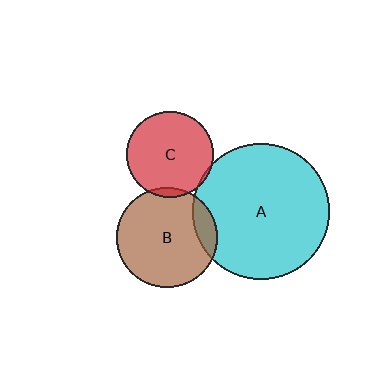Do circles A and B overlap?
Yes.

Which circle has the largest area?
Circle A (cyan).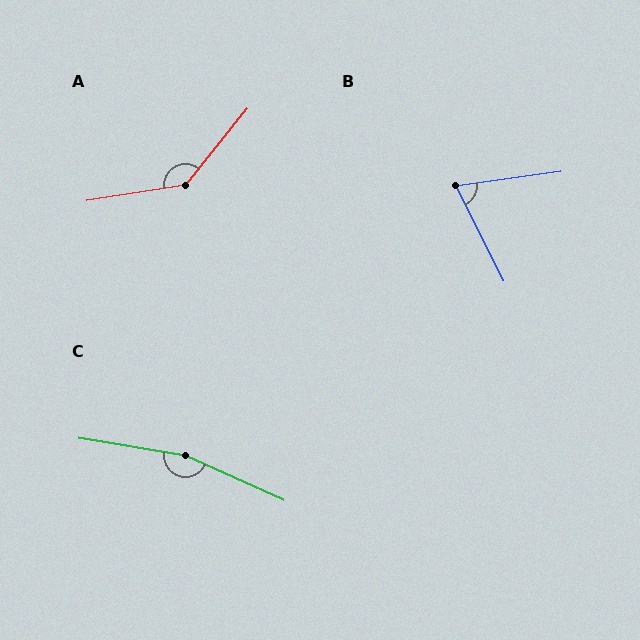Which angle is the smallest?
B, at approximately 72 degrees.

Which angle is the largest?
C, at approximately 165 degrees.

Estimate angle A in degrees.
Approximately 138 degrees.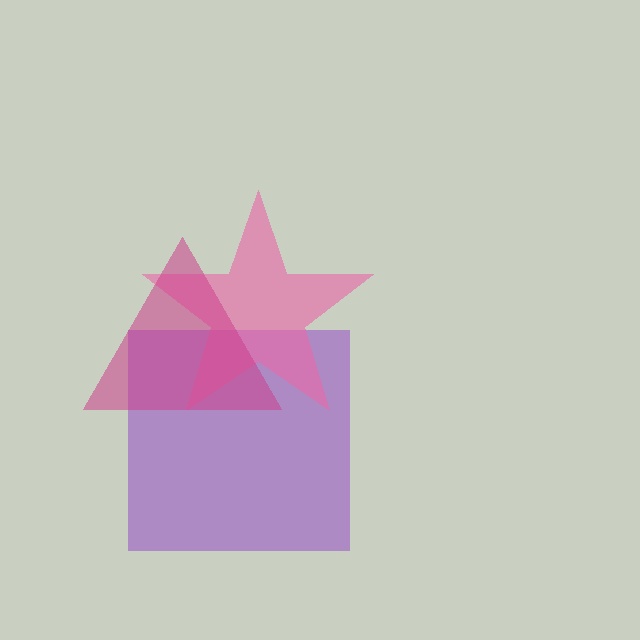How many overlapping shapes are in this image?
There are 3 overlapping shapes in the image.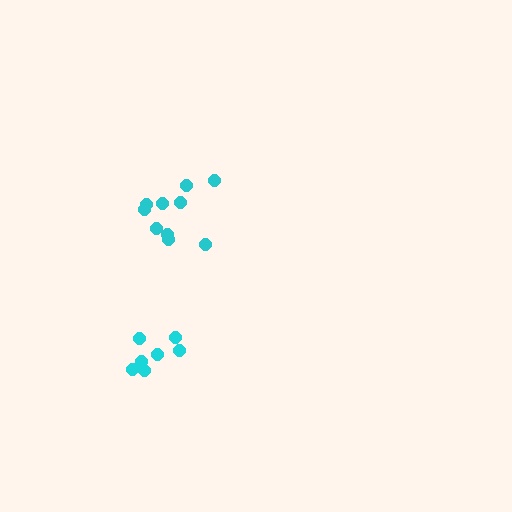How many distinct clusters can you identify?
There are 2 distinct clusters.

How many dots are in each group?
Group 1: 7 dots, Group 2: 10 dots (17 total).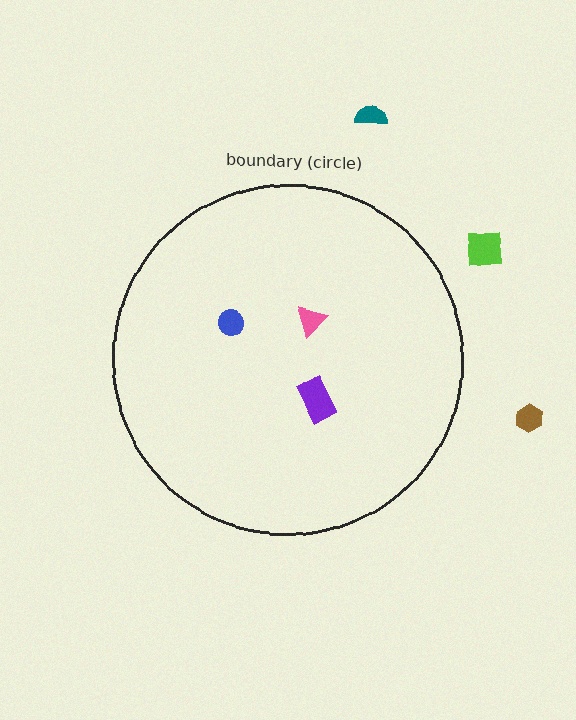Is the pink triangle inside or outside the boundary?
Inside.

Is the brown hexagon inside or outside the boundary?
Outside.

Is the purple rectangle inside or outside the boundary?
Inside.